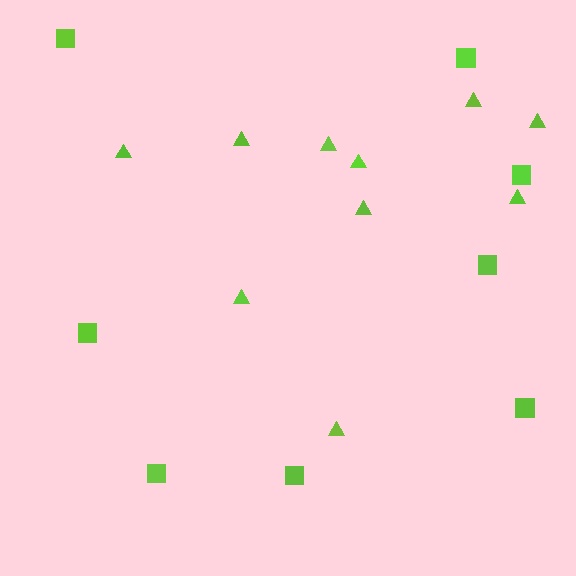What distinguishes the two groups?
There are 2 groups: one group of squares (8) and one group of triangles (10).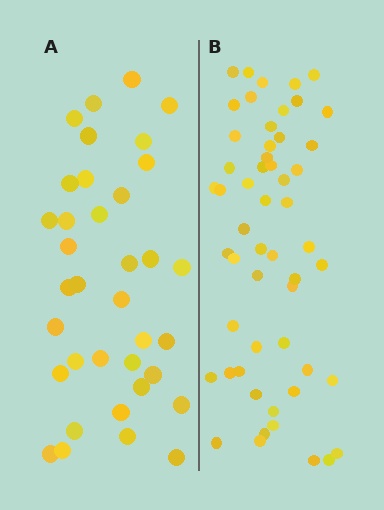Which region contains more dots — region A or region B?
Region B (the right region) has more dots.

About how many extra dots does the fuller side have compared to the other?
Region B has approximately 20 more dots than region A.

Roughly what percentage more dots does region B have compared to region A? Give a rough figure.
About 50% more.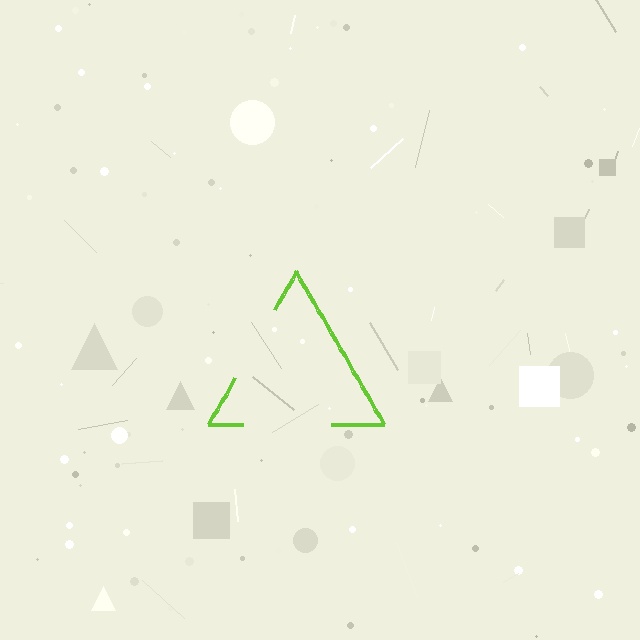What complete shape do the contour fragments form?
The contour fragments form a triangle.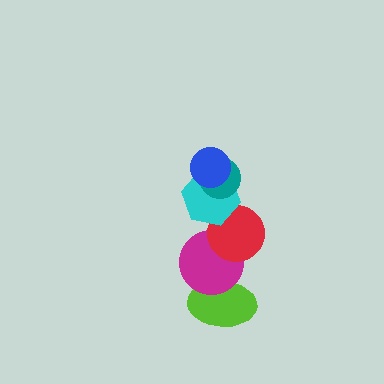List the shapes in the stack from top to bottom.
From top to bottom: the blue circle, the teal circle, the cyan hexagon, the red circle, the magenta circle, the lime ellipse.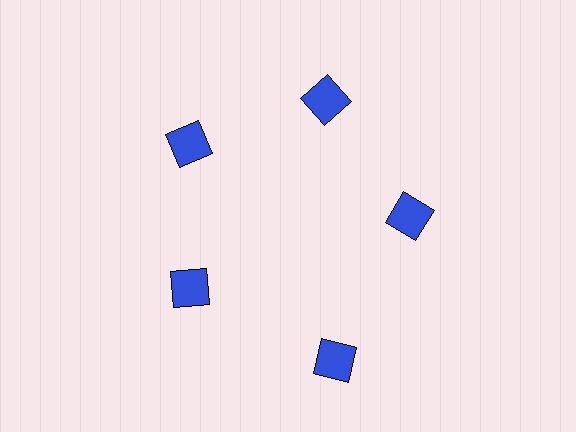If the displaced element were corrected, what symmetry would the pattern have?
It would have 5-fold rotational symmetry — the pattern would map onto itself every 72 degrees.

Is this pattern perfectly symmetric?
No. The 5 blue squares are arranged in a ring, but one element near the 5 o'clock position is pushed outward from the center, breaking the 5-fold rotational symmetry.